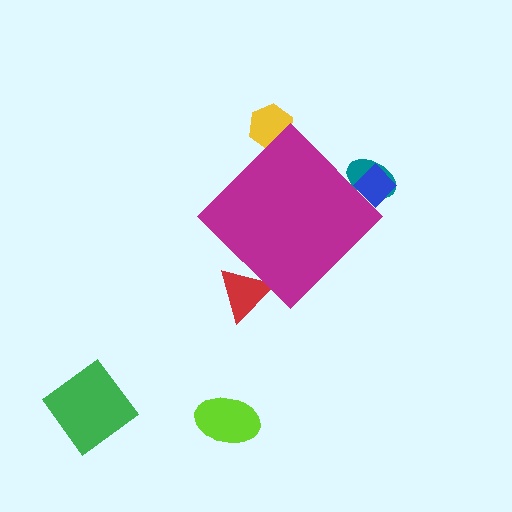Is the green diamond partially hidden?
No, the green diamond is fully visible.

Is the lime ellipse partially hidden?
No, the lime ellipse is fully visible.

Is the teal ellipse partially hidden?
Yes, the teal ellipse is partially hidden behind the magenta diamond.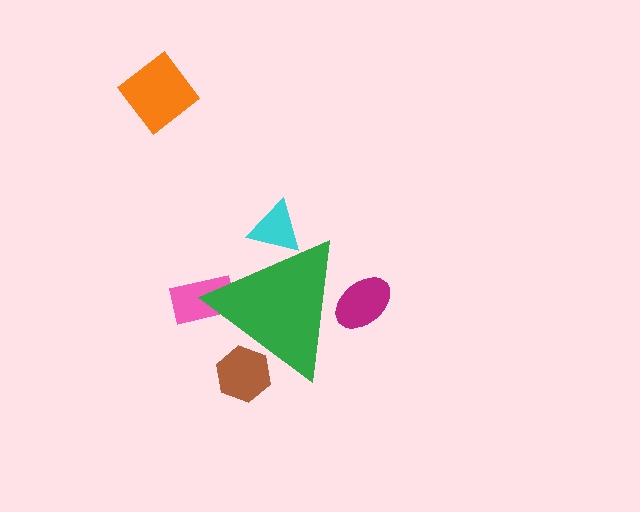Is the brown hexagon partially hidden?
Yes, the brown hexagon is partially hidden behind the green triangle.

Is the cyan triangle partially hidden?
Yes, the cyan triangle is partially hidden behind the green triangle.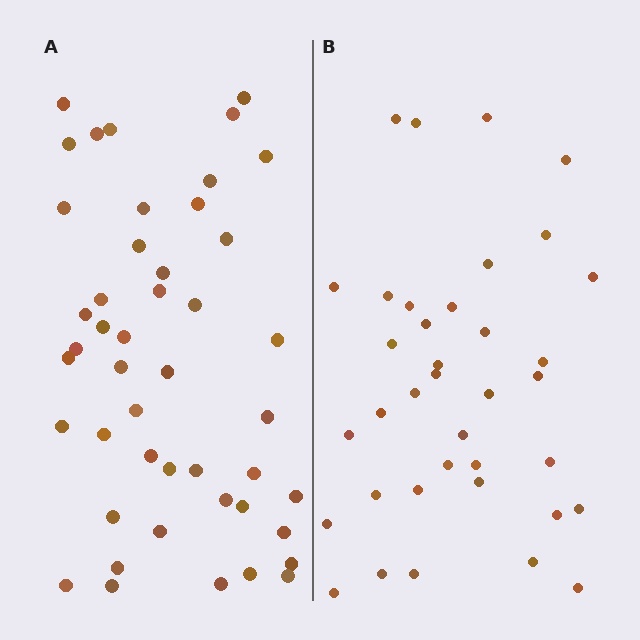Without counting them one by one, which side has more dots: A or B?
Region A (the left region) has more dots.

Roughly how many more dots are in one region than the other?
Region A has roughly 8 or so more dots than region B.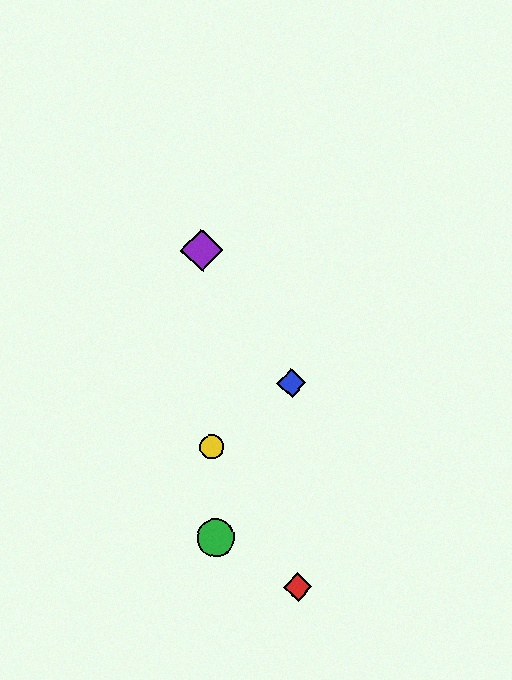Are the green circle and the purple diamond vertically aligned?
Yes, both are at x≈216.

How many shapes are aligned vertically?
3 shapes (the green circle, the yellow circle, the purple diamond) are aligned vertically.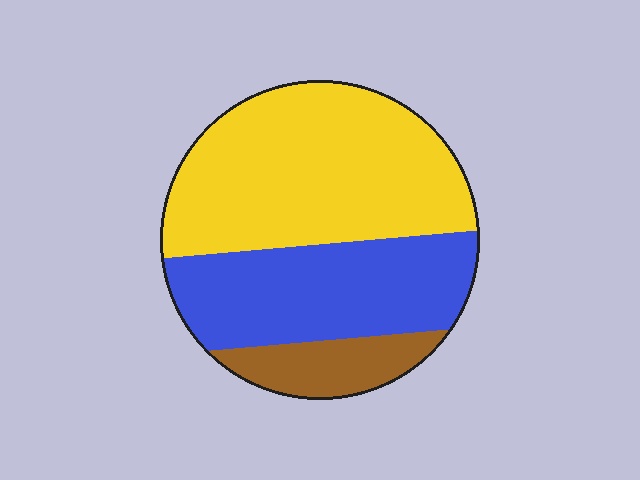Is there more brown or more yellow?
Yellow.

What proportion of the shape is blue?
Blue takes up between a third and a half of the shape.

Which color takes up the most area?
Yellow, at roughly 50%.